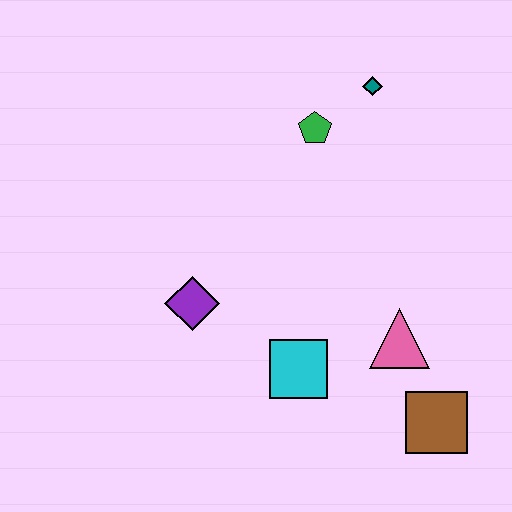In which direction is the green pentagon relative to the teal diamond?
The green pentagon is to the left of the teal diamond.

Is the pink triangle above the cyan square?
Yes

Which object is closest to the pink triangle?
The brown square is closest to the pink triangle.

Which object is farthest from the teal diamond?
The brown square is farthest from the teal diamond.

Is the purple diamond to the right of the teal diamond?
No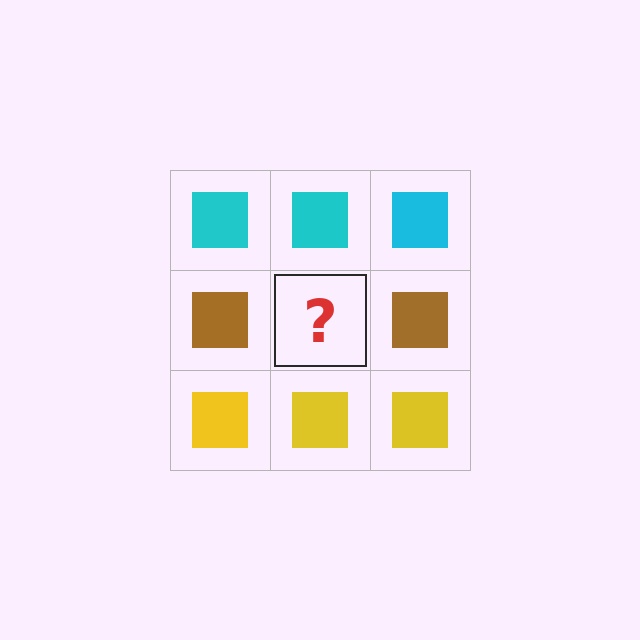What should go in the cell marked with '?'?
The missing cell should contain a brown square.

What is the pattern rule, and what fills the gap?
The rule is that each row has a consistent color. The gap should be filled with a brown square.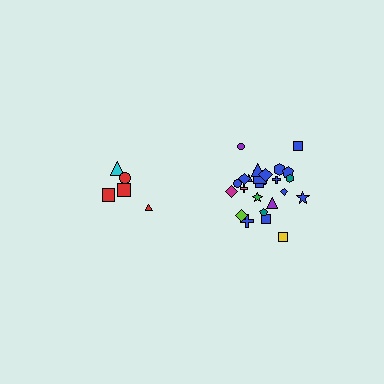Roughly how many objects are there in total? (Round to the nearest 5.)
Roughly 30 objects in total.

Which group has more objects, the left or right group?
The right group.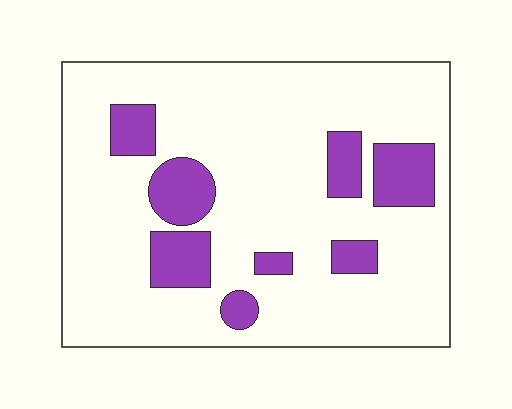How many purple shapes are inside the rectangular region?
8.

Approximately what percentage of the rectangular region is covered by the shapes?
Approximately 20%.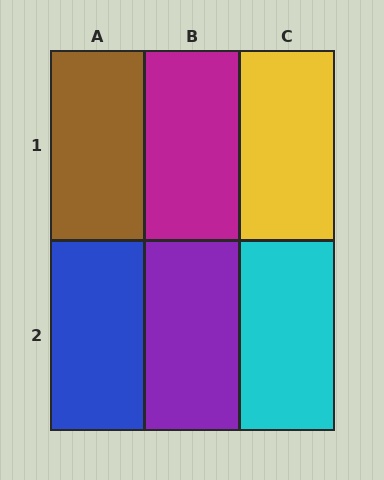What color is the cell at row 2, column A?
Blue.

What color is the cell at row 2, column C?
Cyan.